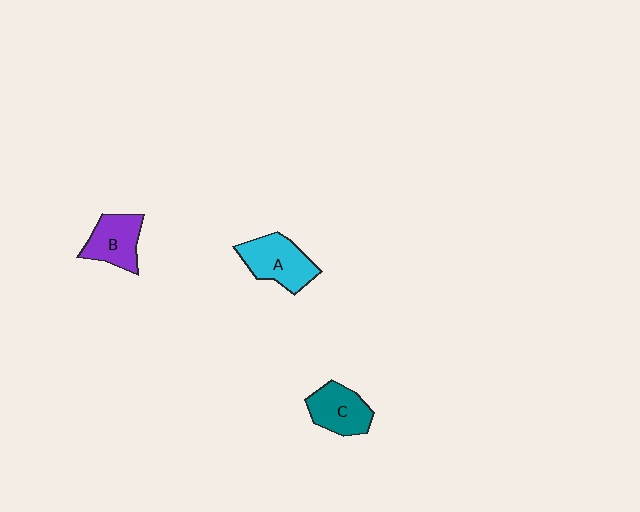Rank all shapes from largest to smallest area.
From largest to smallest: A (cyan), C (teal), B (purple).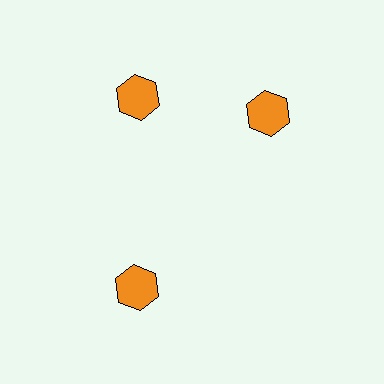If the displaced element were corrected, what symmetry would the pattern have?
It would have 3-fold rotational symmetry — the pattern would map onto itself every 120 degrees.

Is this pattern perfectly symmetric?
No. The 3 orange hexagons are arranged in a ring, but one element near the 3 o'clock position is rotated out of alignment along the ring, breaking the 3-fold rotational symmetry.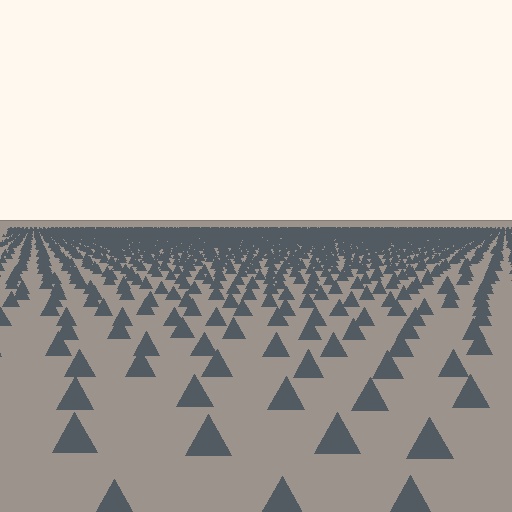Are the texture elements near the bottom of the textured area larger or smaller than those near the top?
Larger. Near the bottom, elements are closer to the viewer and appear at a bigger on-screen size.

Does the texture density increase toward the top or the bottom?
Density increases toward the top.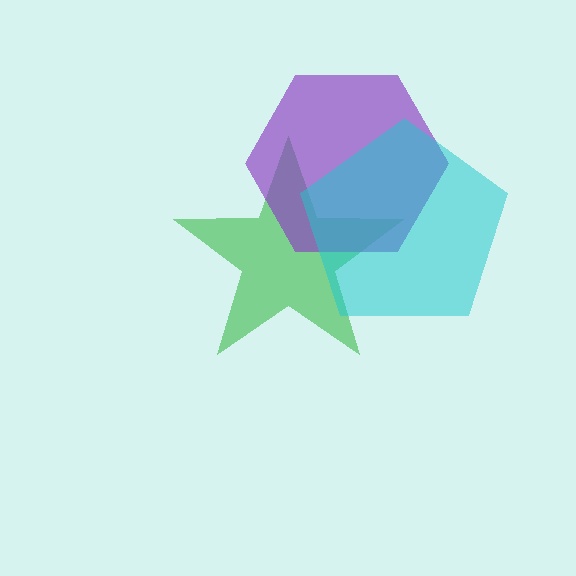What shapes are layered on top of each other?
The layered shapes are: a green star, a purple hexagon, a cyan pentagon.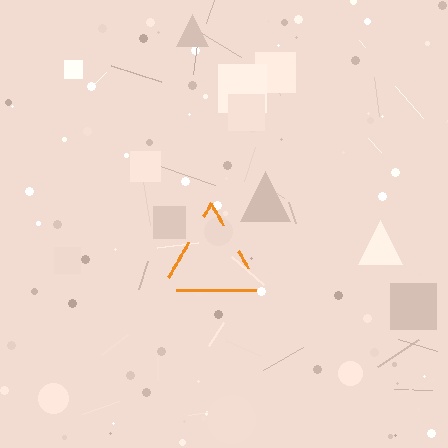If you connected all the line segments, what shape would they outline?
They would outline a triangle.